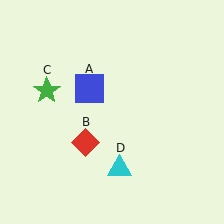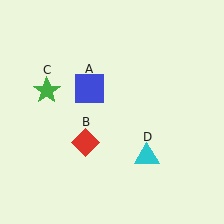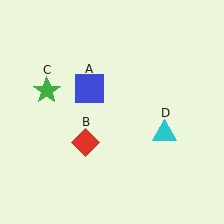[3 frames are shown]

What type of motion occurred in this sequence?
The cyan triangle (object D) rotated counterclockwise around the center of the scene.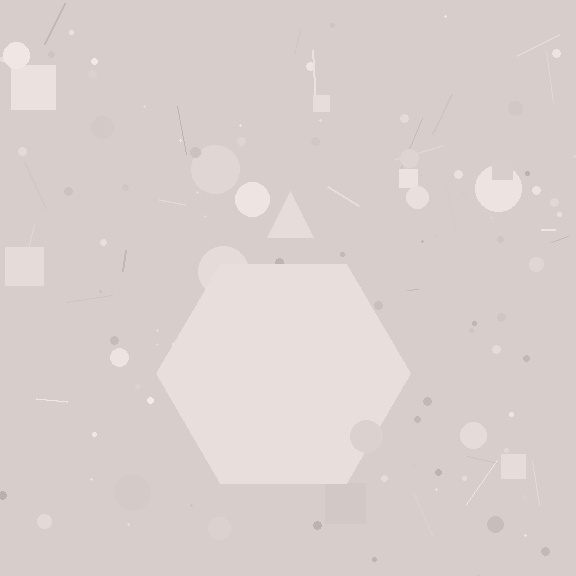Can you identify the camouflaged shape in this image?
The camouflaged shape is a hexagon.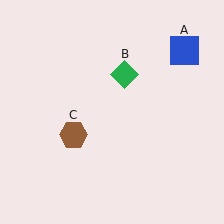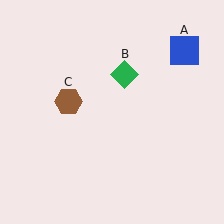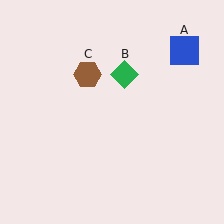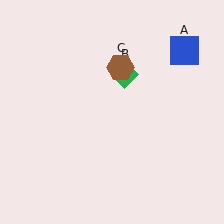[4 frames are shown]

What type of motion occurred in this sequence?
The brown hexagon (object C) rotated clockwise around the center of the scene.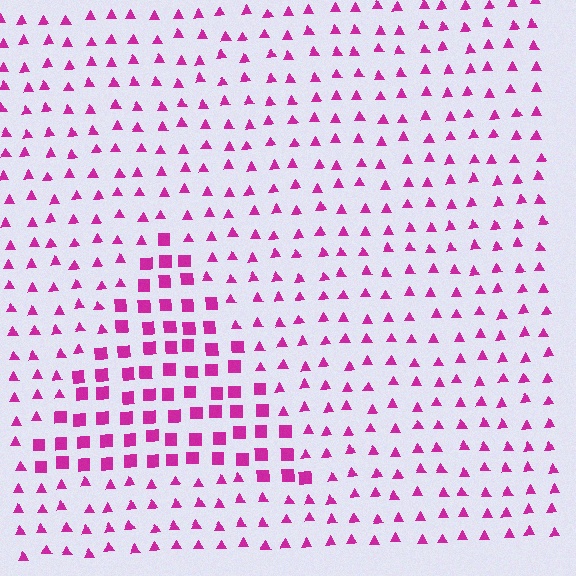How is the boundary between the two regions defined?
The boundary is defined by a change in element shape: squares inside vs. triangles outside. All elements share the same color and spacing.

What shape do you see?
I see a triangle.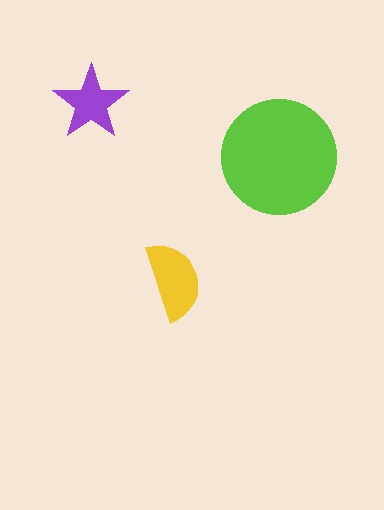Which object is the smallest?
The purple star.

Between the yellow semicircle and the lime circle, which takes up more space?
The lime circle.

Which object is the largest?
The lime circle.